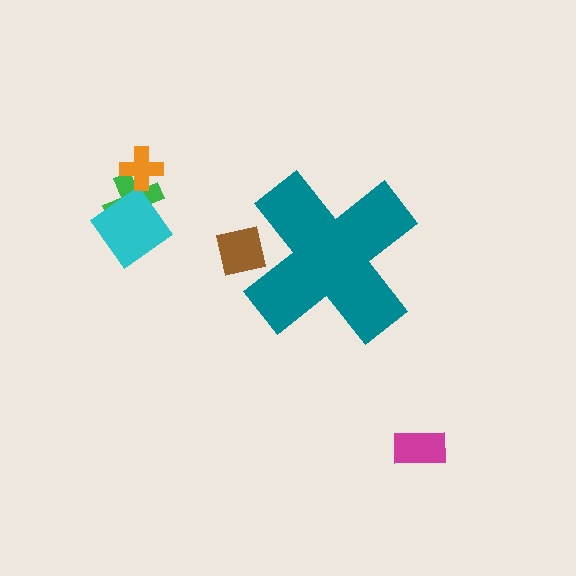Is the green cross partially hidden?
No, the green cross is fully visible.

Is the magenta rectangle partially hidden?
No, the magenta rectangle is fully visible.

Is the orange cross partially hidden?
No, the orange cross is fully visible.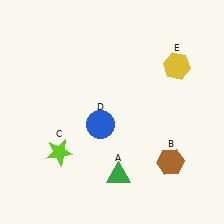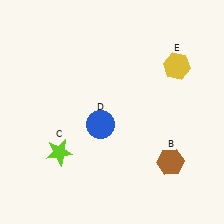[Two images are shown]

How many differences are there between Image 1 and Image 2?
There is 1 difference between the two images.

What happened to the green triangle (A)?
The green triangle (A) was removed in Image 2. It was in the bottom-right area of Image 1.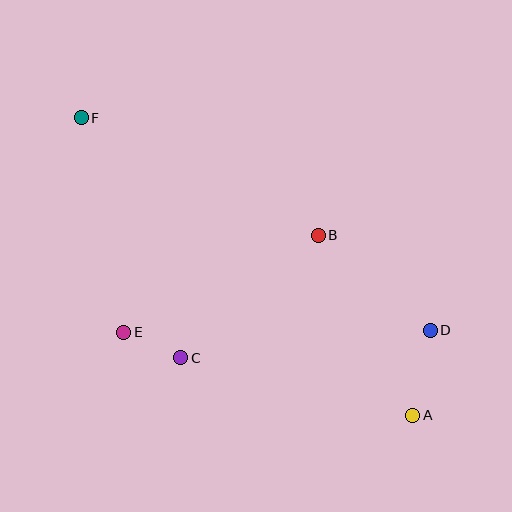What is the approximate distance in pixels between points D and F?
The distance between D and F is approximately 409 pixels.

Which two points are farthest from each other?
Points A and F are farthest from each other.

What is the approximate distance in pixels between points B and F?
The distance between B and F is approximately 265 pixels.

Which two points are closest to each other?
Points C and E are closest to each other.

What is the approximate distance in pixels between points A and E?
The distance between A and E is approximately 301 pixels.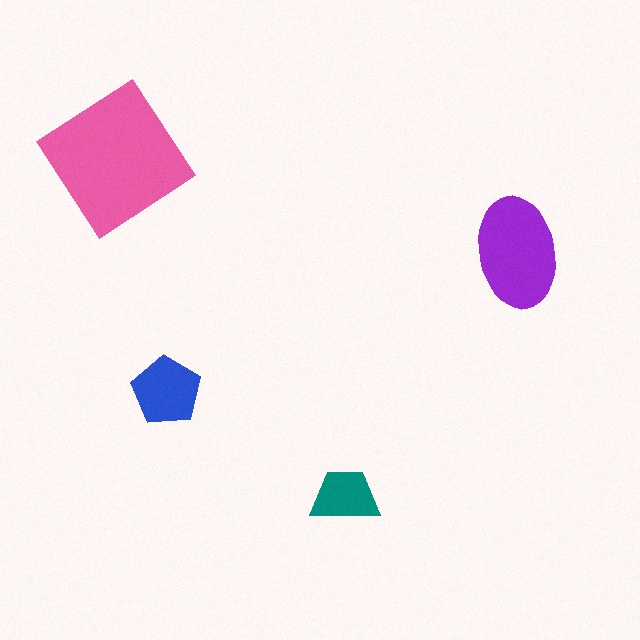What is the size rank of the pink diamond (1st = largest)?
1st.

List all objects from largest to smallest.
The pink diamond, the purple ellipse, the blue pentagon, the teal trapezoid.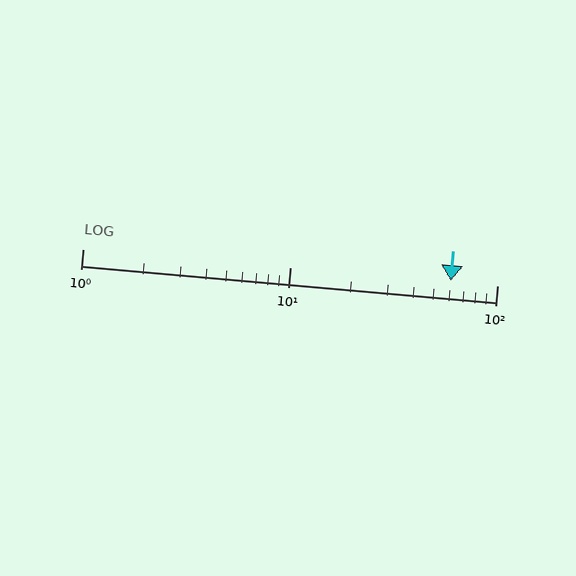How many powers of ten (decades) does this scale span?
The scale spans 2 decades, from 1 to 100.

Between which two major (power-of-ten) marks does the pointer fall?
The pointer is between 10 and 100.